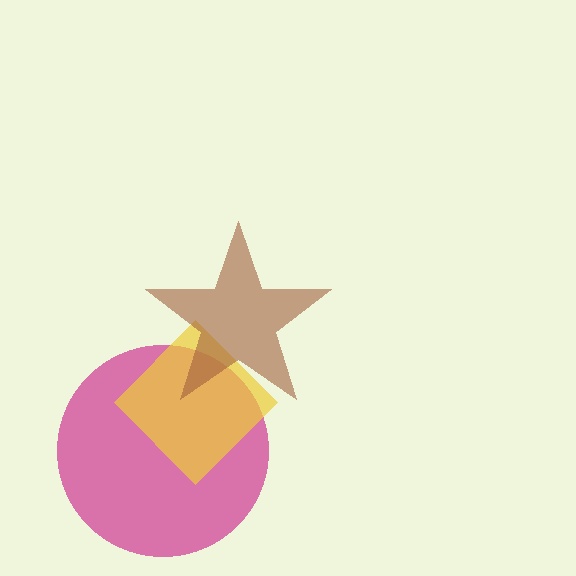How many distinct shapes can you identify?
There are 3 distinct shapes: a magenta circle, a yellow diamond, a brown star.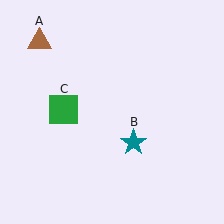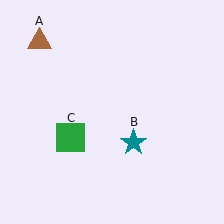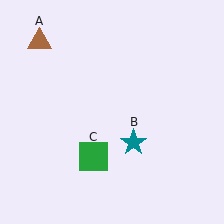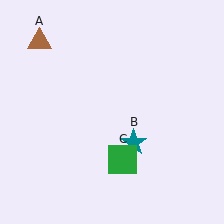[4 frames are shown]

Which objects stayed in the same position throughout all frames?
Brown triangle (object A) and teal star (object B) remained stationary.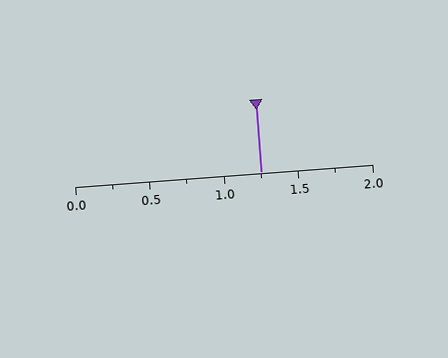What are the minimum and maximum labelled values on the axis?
The axis runs from 0.0 to 2.0.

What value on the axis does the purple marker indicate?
The marker indicates approximately 1.25.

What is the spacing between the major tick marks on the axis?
The major ticks are spaced 0.5 apart.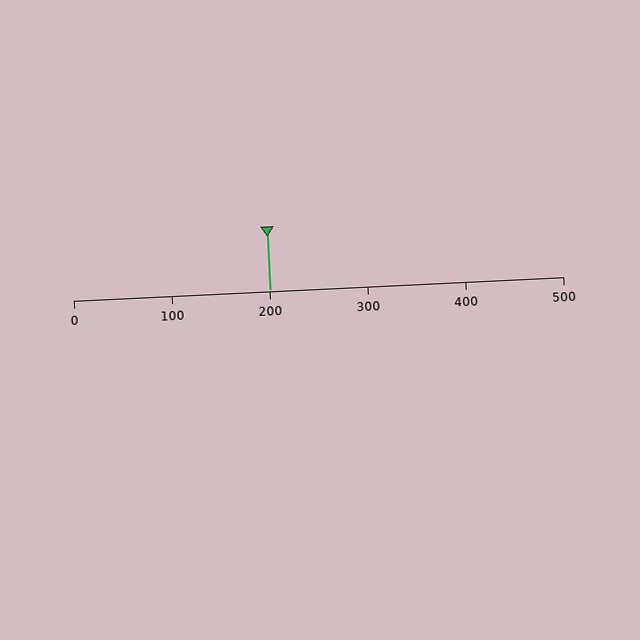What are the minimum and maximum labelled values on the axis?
The axis runs from 0 to 500.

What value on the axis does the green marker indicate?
The marker indicates approximately 200.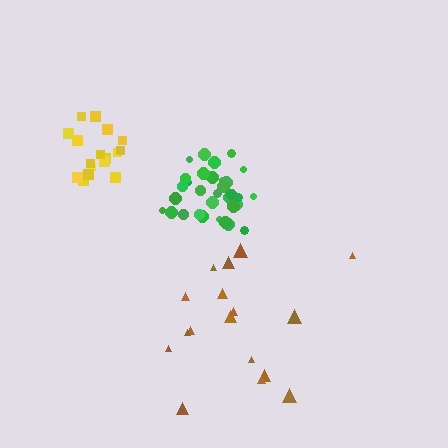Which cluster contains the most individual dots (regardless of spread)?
Green (35).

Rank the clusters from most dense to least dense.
green, yellow, brown.